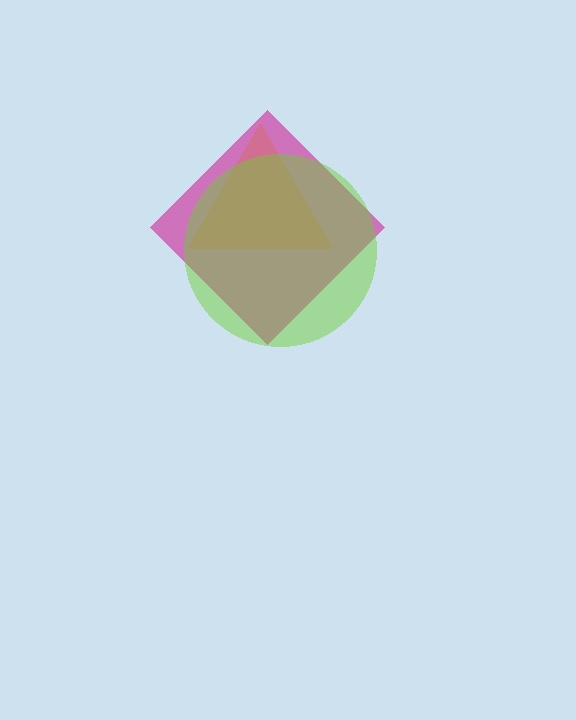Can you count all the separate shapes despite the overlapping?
Yes, there are 3 separate shapes.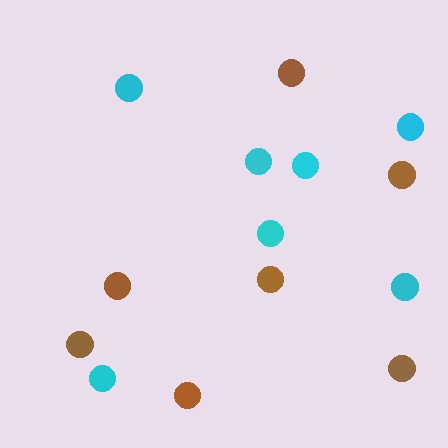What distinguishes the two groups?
There are 2 groups: one group of brown circles (7) and one group of cyan circles (7).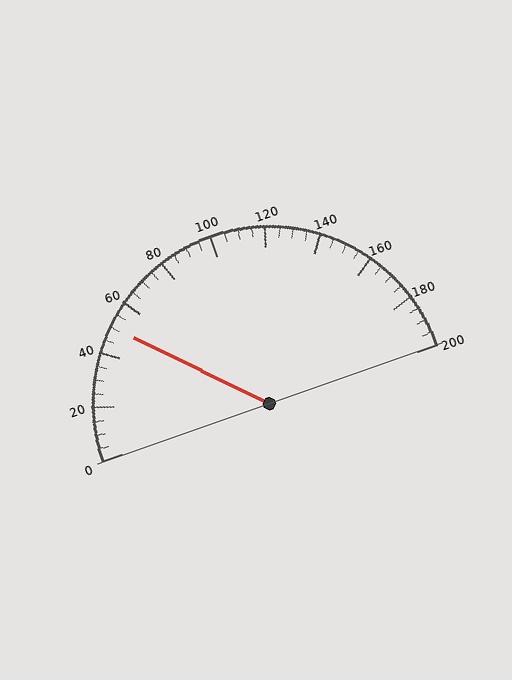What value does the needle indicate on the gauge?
The needle indicates approximately 50.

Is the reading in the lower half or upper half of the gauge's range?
The reading is in the lower half of the range (0 to 200).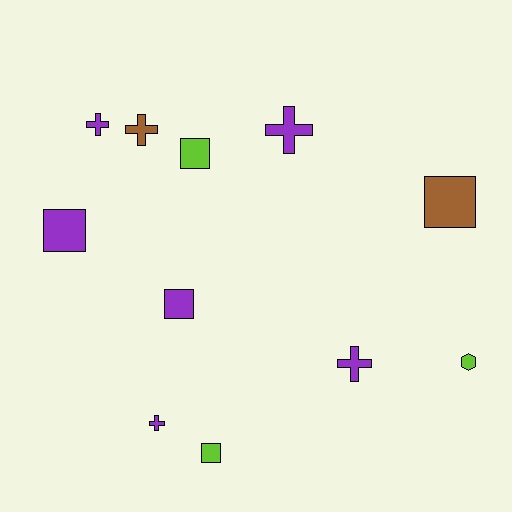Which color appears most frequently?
Purple, with 6 objects.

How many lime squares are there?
There are 2 lime squares.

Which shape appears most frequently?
Cross, with 5 objects.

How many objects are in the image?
There are 11 objects.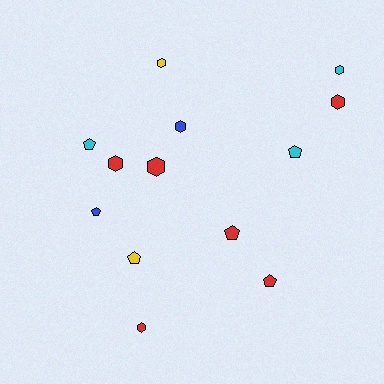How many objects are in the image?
There are 13 objects.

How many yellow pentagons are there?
There is 1 yellow pentagon.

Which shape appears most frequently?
Hexagon, with 7 objects.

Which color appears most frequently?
Red, with 6 objects.